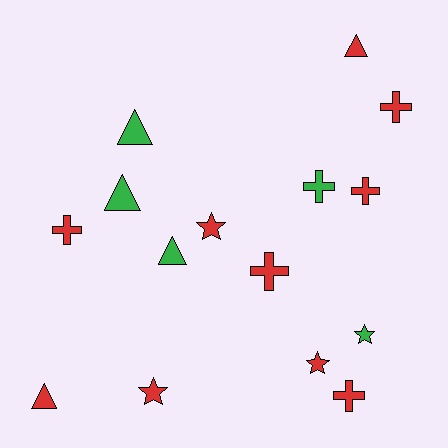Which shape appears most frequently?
Cross, with 6 objects.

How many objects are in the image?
There are 15 objects.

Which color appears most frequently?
Red, with 10 objects.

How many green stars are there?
There is 1 green star.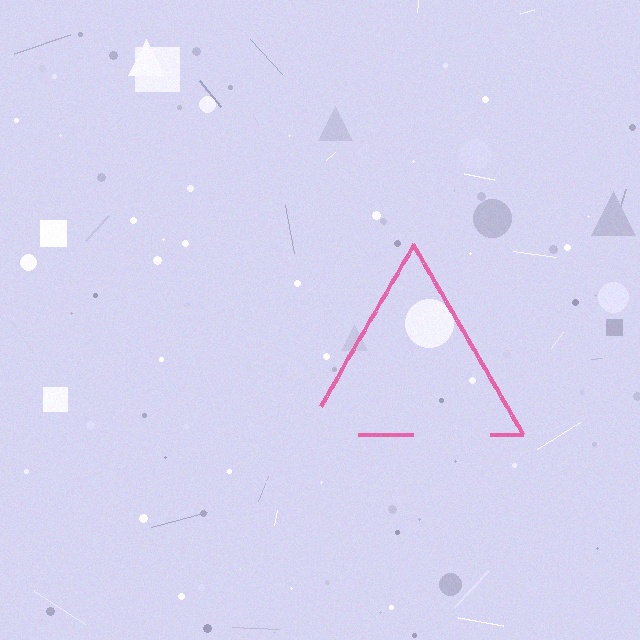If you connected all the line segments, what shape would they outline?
They would outline a triangle.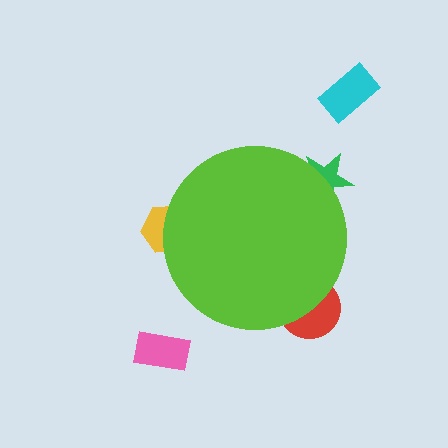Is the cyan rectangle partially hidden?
No, the cyan rectangle is fully visible.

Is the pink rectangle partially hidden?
No, the pink rectangle is fully visible.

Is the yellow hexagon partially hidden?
Yes, the yellow hexagon is partially hidden behind the lime circle.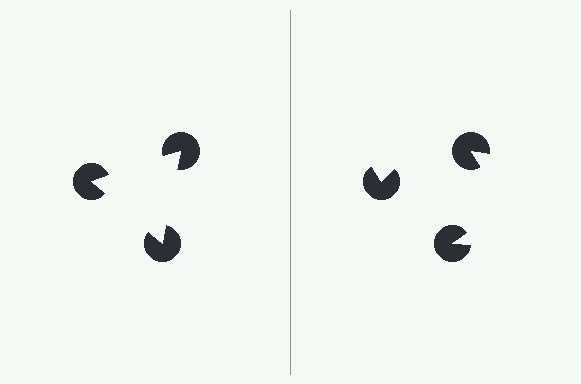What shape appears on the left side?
An illusory triangle.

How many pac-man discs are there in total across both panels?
6 — 3 on each side.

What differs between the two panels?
The pac-man discs are positioned identically on both sides; only the wedge orientations differ. On the left they align to a triangle; on the right they are misaligned.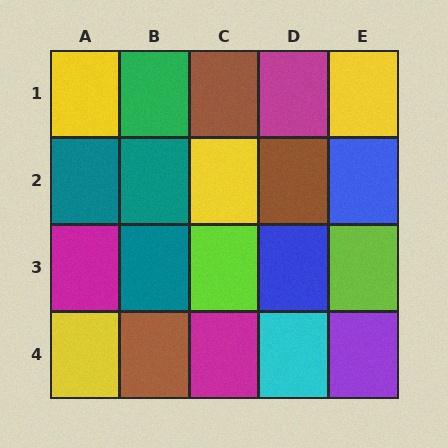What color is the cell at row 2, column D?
Brown.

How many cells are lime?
2 cells are lime.